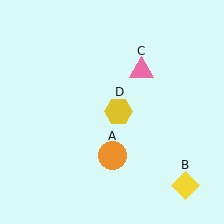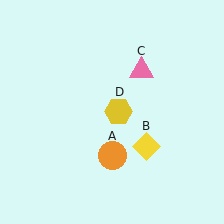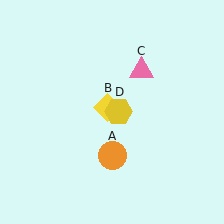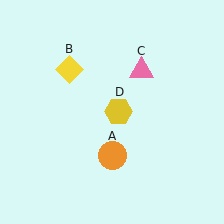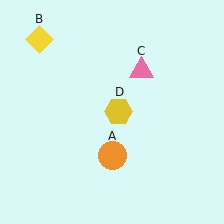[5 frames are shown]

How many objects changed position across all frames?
1 object changed position: yellow diamond (object B).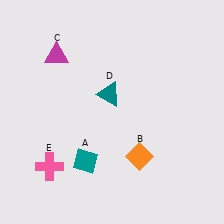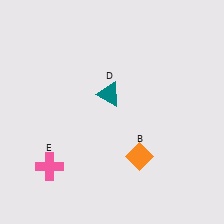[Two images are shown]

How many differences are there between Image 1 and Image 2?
There are 2 differences between the two images.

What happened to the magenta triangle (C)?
The magenta triangle (C) was removed in Image 2. It was in the top-left area of Image 1.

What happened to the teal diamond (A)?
The teal diamond (A) was removed in Image 2. It was in the bottom-left area of Image 1.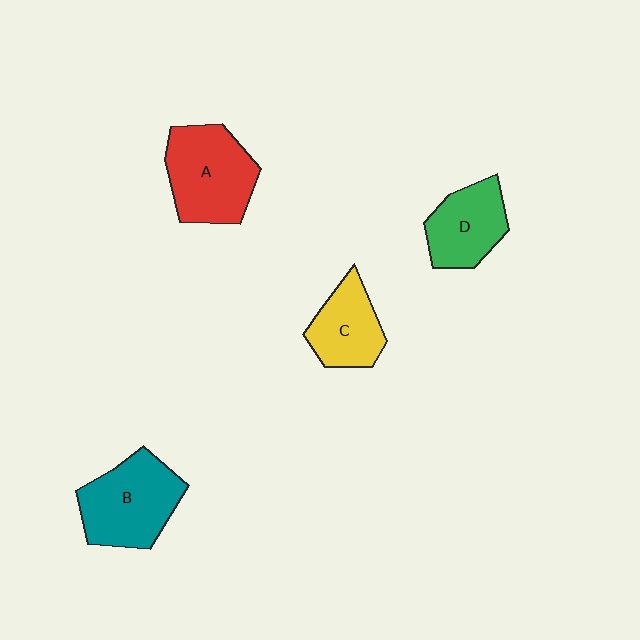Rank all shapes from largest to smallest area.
From largest to smallest: A (red), B (teal), D (green), C (yellow).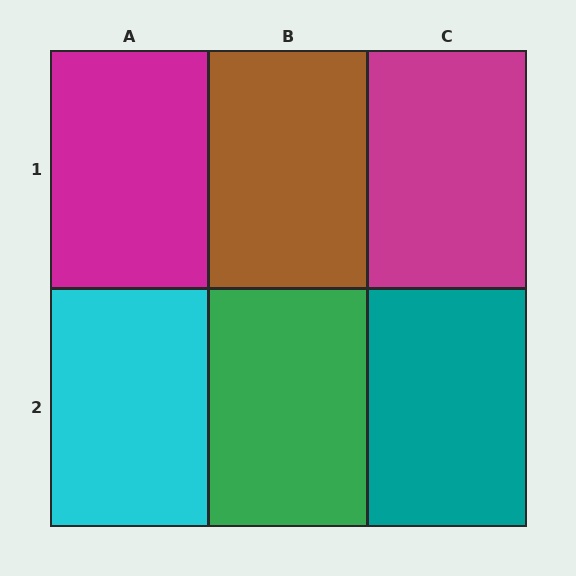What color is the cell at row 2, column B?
Green.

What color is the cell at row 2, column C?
Teal.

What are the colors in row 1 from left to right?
Magenta, brown, magenta.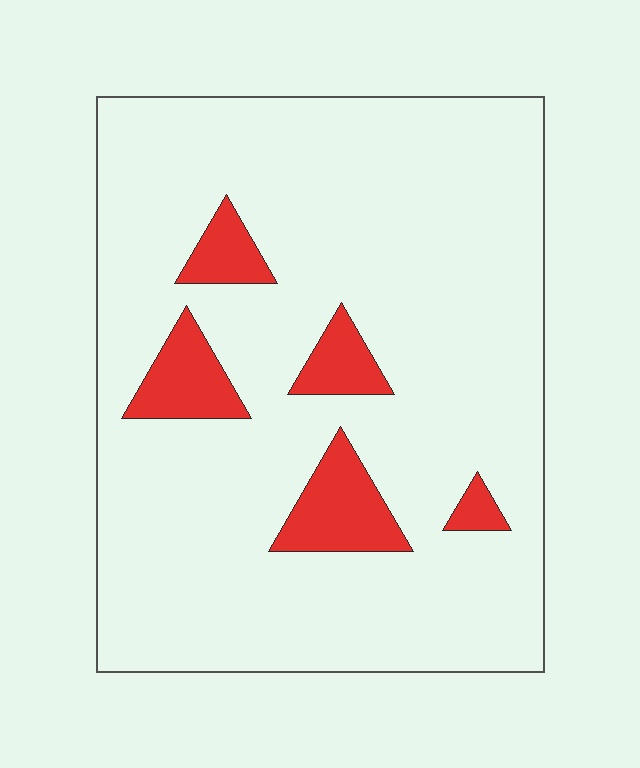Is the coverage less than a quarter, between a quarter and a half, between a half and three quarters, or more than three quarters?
Less than a quarter.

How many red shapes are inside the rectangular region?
5.